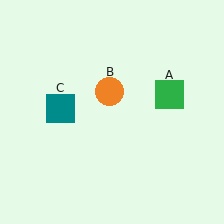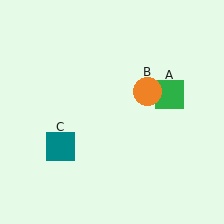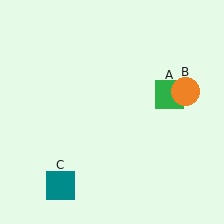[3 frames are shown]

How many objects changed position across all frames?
2 objects changed position: orange circle (object B), teal square (object C).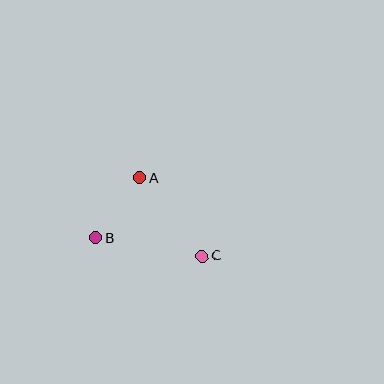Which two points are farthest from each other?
Points B and C are farthest from each other.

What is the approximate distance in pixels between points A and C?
The distance between A and C is approximately 100 pixels.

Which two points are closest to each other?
Points A and B are closest to each other.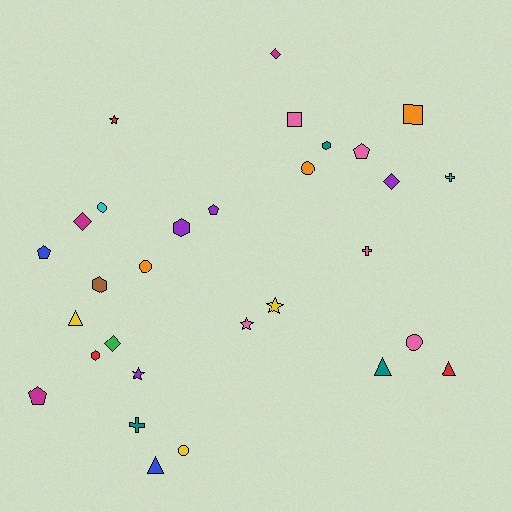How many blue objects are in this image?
There are 2 blue objects.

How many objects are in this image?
There are 30 objects.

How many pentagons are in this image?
There are 4 pentagons.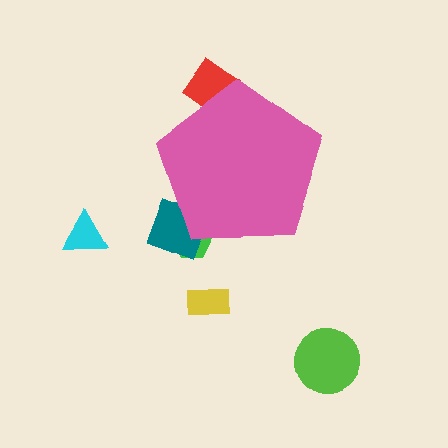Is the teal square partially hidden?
Yes, the teal square is partially hidden behind the pink pentagon.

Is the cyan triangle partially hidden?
No, the cyan triangle is fully visible.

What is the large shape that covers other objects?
A pink pentagon.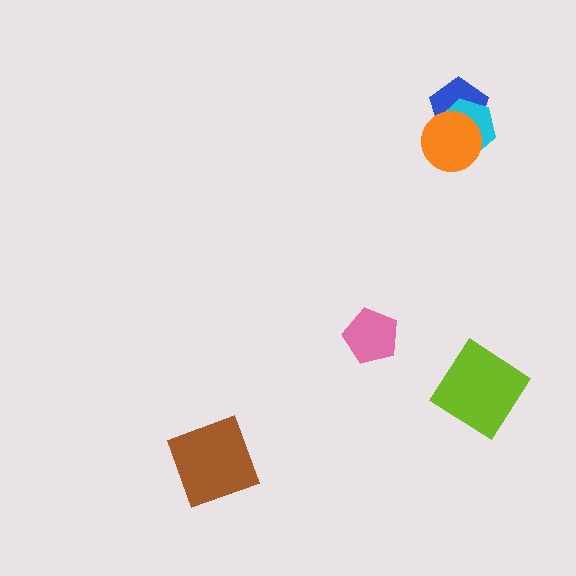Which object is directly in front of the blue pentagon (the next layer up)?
The cyan hexagon is directly in front of the blue pentagon.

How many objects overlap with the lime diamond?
0 objects overlap with the lime diamond.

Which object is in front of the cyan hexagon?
The orange circle is in front of the cyan hexagon.